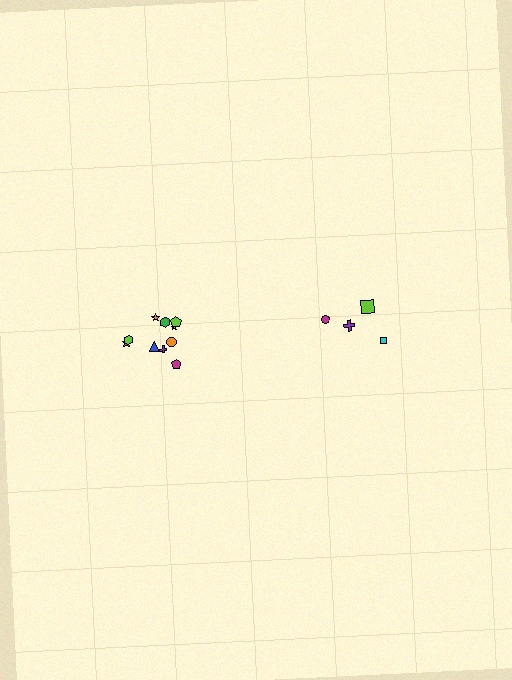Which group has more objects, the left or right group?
The left group.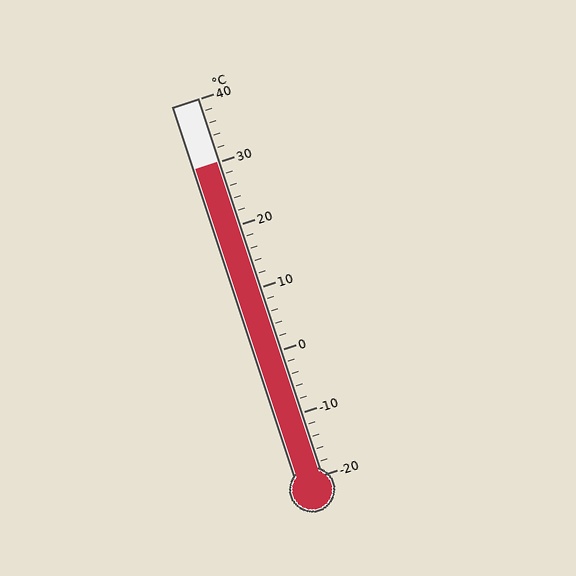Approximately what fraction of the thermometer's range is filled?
The thermometer is filled to approximately 85% of its range.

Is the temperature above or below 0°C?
The temperature is above 0°C.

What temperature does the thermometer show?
The thermometer shows approximately 30°C.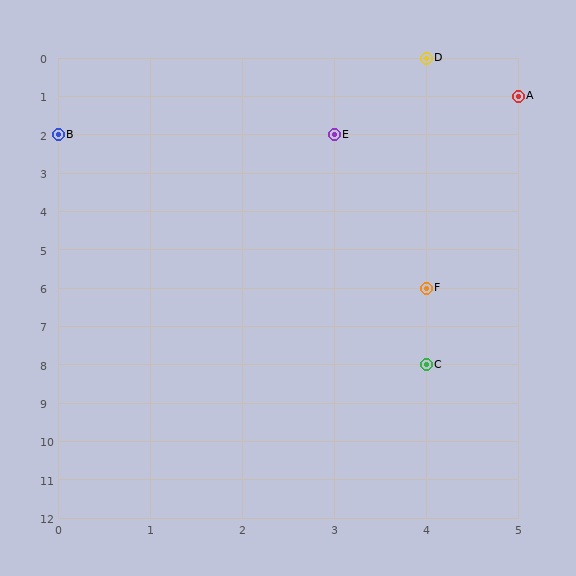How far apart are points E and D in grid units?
Points E and D are 1 column and 2 rows apart (about 2.2 grid units diagonally).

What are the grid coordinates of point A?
Point A is at grid coordinates (5, 1).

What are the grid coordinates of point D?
Point D is at grid coordinates (4, 0).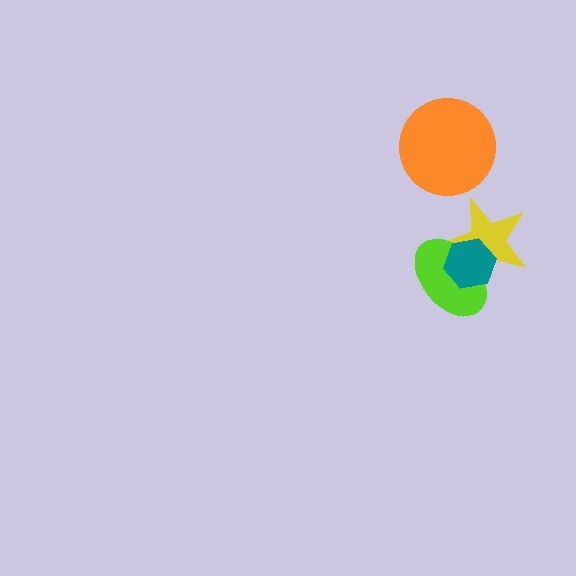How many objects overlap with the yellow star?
2 objects overlap with the yellow star.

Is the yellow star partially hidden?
Yes, it is partially covered by another shape.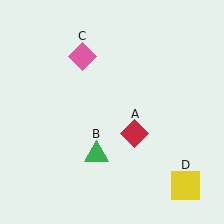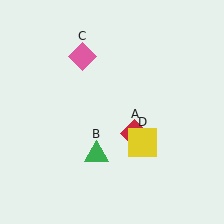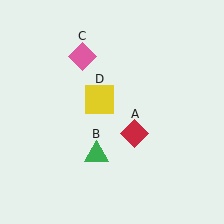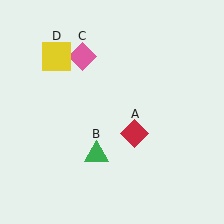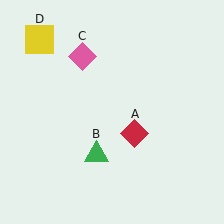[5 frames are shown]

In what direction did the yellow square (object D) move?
The yellow square (object D) moved up and to the left.